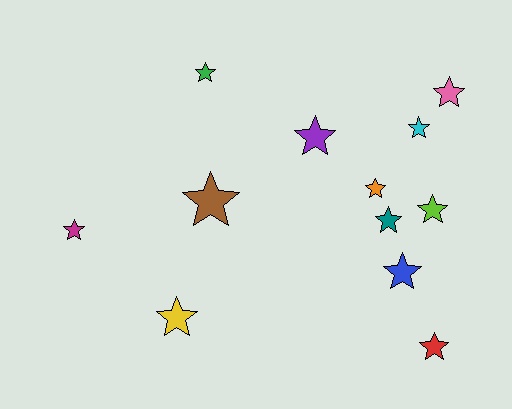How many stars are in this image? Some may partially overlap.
There are 12 stars.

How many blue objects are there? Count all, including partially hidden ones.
There is 1 blue object.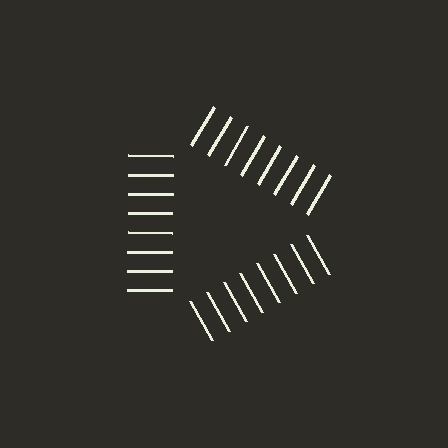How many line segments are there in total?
24 — 8 along each of the 3 edges.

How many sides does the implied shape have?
3 sides — the line-ends trace a triangle.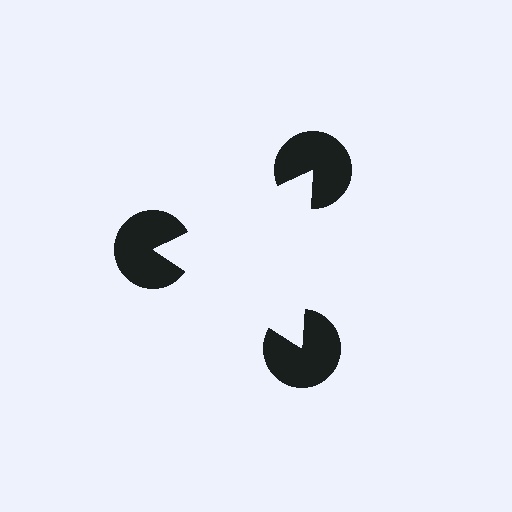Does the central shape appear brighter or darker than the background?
It typically appears slightly brighter than the background, even though no actual brightness change is drawn.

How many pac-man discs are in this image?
There are 3 — one at each vertex of the illusory triangle.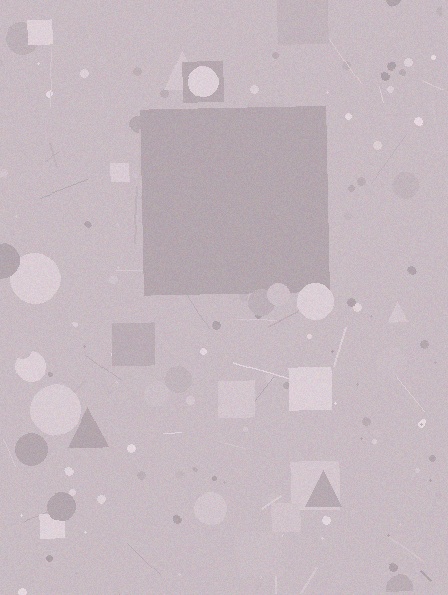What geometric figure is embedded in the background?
A square is embedded in the background.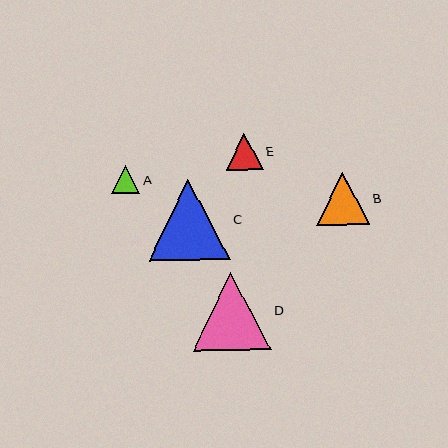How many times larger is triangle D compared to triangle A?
Triangle D is approximately 2.8 times the size of triangle A.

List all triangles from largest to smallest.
From largest to smallest: C, D, B, E, A.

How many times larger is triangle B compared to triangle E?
Triangle B is approximately 1.4 times the size of triangle E.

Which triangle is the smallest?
Triangle A is the smallest with a size of approximately 28 pixels.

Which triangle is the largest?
Triangle C is the largest with a size of approximately 82 pixels.